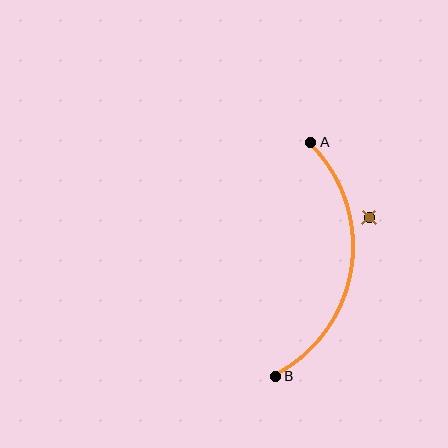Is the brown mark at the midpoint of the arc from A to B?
No — the brown mark does not lie on the arc at all. It sits slightly outside the curve.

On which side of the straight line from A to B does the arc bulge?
The arc bulges to the right of the straight line connecting A and B.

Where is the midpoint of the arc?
The arc midpoint is the point on the curve farthest from the straight line joining A and B. It sits to the right of that line.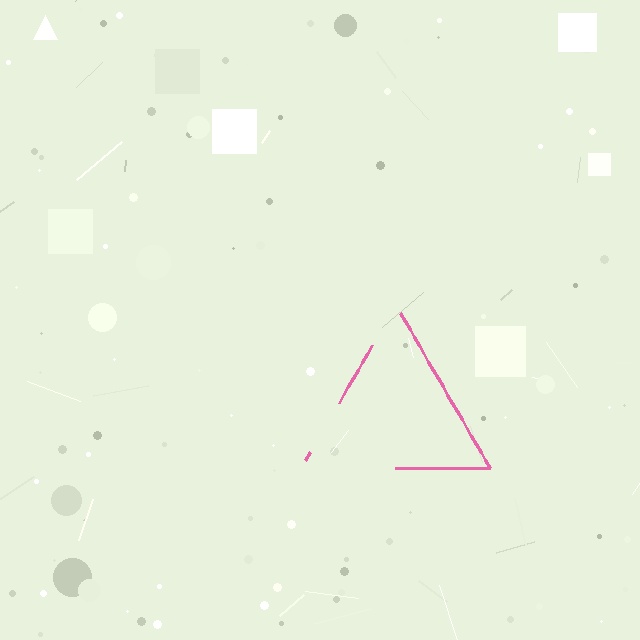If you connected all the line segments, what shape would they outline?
They would outline a triangle.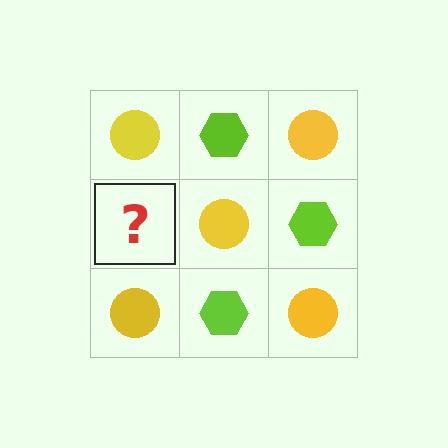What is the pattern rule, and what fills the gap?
The rule is that it alternates yellow circle and lime hexagon in a checkerboard pattern. The gap should be filled with a lime hexagon.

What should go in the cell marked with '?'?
The missing cell should contain a lime hexagon.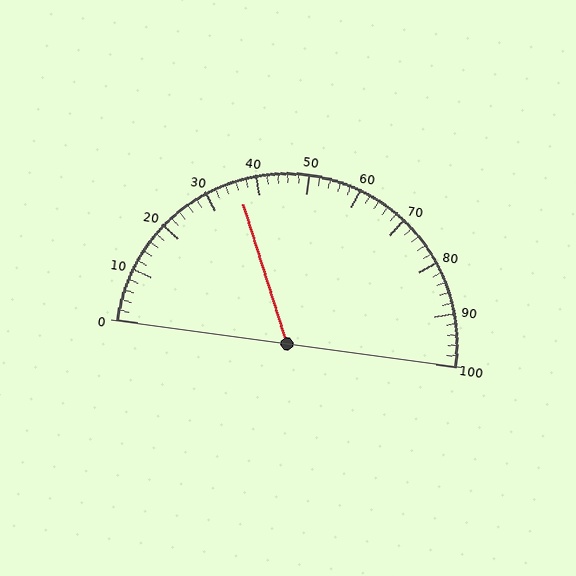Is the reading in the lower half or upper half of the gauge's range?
The reading is in the lower half of the range (0 to 100).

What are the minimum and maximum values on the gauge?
The gauge ranges from 0 to 100.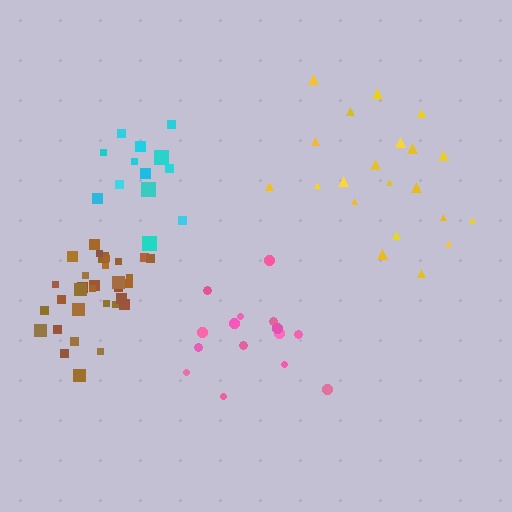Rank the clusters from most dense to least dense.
brown, cyan, pink, yellow.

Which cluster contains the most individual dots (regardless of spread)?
Brown (33).